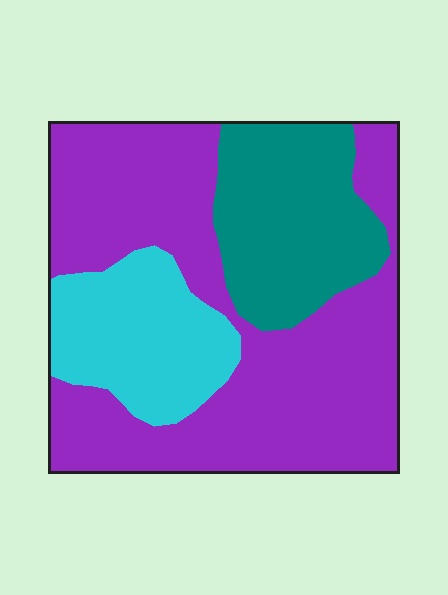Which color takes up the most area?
Purple, at roughly 60%.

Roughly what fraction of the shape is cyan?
Cyan takes up about one fifth (1/5) of the shape.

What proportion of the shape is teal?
Teal covers 23% of the shape.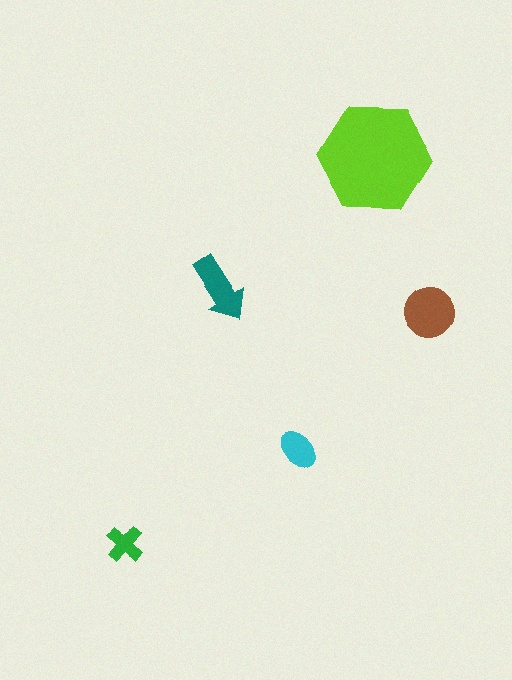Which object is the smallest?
The green cross.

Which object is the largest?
The lime hexagon.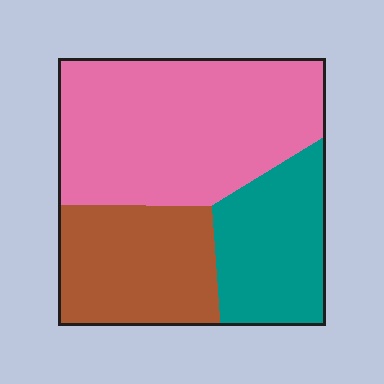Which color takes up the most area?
Pink, at roughly 50%.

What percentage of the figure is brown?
Brown covers around 25% of the figure.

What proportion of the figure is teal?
Teal takes up less than a quarter of the figure.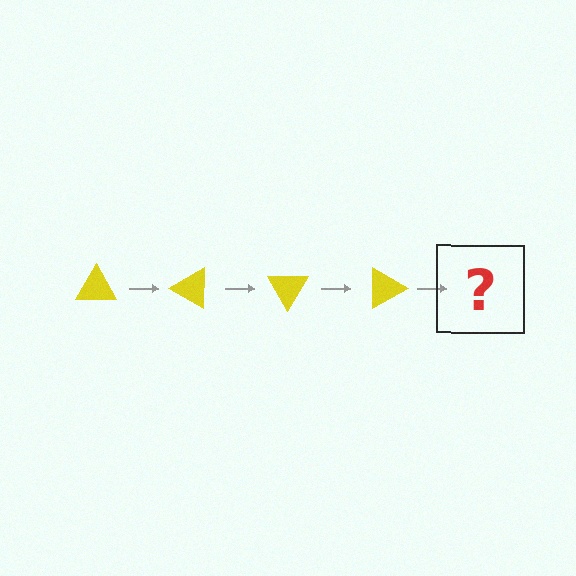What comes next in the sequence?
The next element should be a yellow triangle rotated 120 degrees.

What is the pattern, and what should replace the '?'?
The pattern is that the triangle rotates 30 degrees each step. The '?' should be a yellow triangle rotated 120 degrees.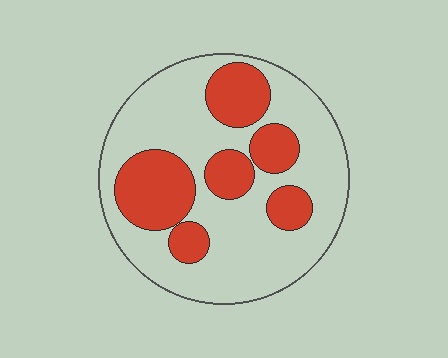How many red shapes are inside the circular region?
6.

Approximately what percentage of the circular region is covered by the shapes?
Approximately 30%.